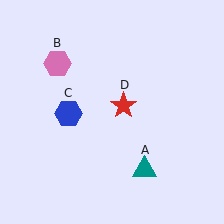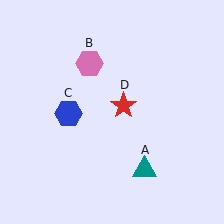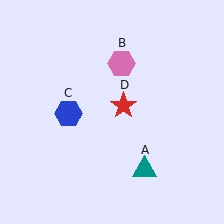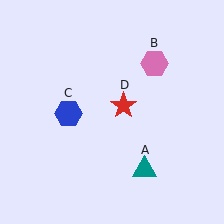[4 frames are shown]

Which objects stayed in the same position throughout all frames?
Teal triangle (object A) and blue hexagon (object C) and red star (object D) remained stationary.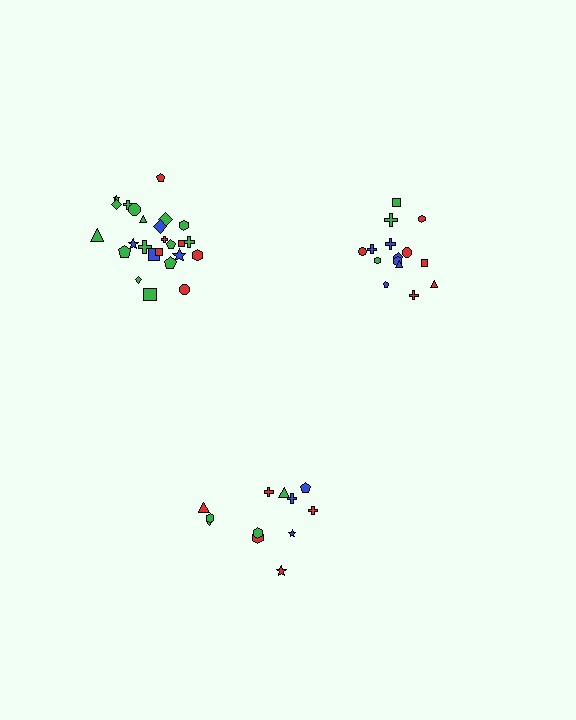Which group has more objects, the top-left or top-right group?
The top-left group.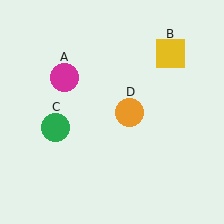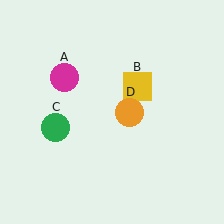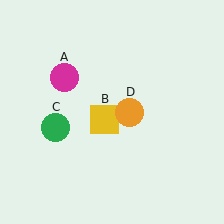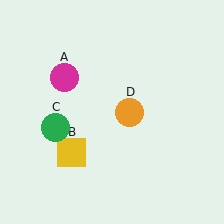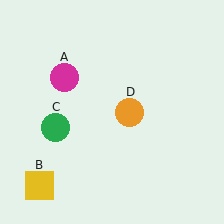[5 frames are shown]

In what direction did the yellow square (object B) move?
The yellow square (object B) moved down and to the left.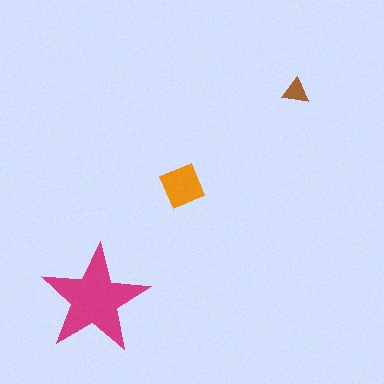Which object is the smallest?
The brown triangle.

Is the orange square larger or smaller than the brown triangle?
Larger.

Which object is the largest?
The magenta star.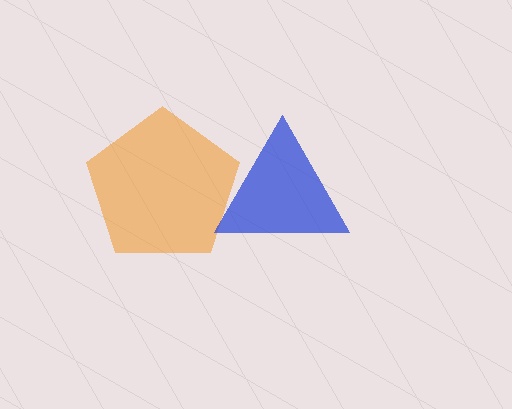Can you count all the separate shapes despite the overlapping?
Yes, there are 2 separate shapes.